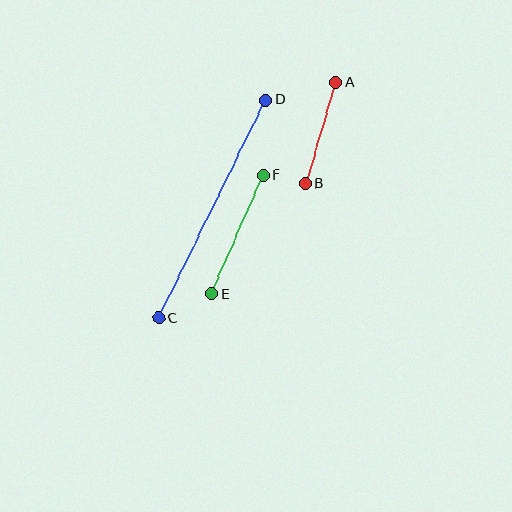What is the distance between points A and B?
The distance is approximately 105 pixels.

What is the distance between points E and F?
The distance is approximately 129 pixels.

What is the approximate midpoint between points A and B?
The midpoint is at approximately (321, 133) pixels.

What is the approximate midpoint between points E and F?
The midpoint is at approximately (238, 234) pixels.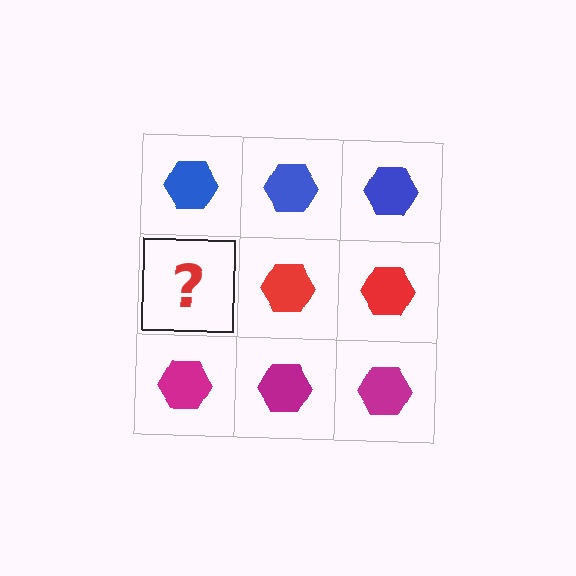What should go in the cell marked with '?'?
The missing cell should contain a red hexagon.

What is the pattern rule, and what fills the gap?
The rule is that each row has a consistent color. The gap should be filled with a red hexagon.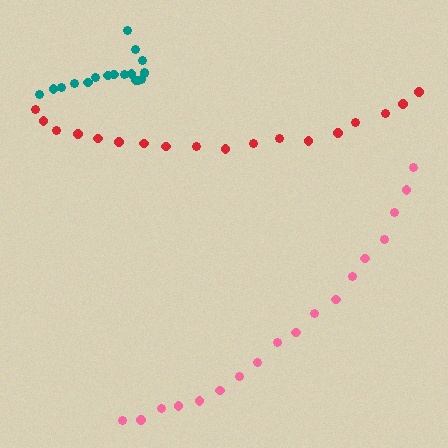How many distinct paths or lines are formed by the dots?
There are 3 distinct paths.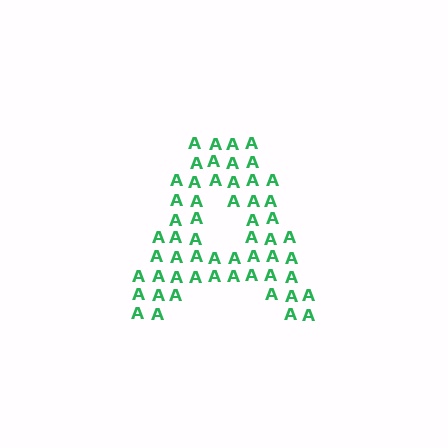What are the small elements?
The small elements are letter A's.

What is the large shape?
The large shape is the letter A.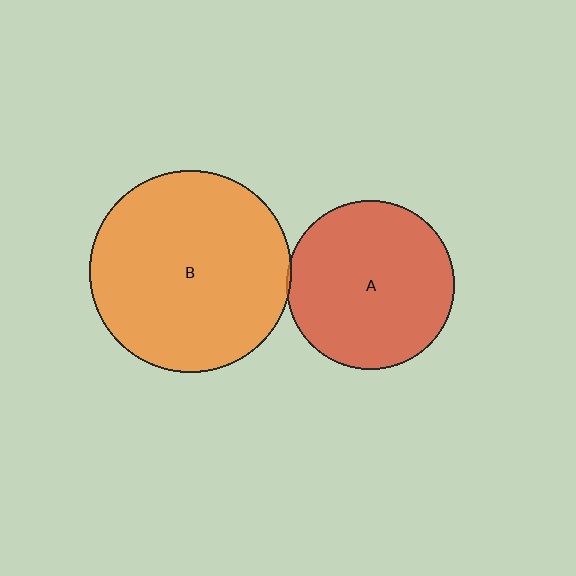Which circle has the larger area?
Circle B (orange).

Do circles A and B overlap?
Yes.